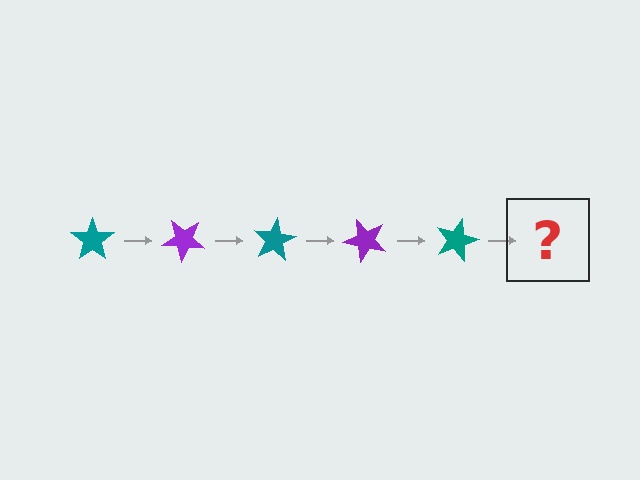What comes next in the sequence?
The next element should be a purple star, rotated 200 degrees from the start.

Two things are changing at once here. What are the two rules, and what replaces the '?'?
The two rules are that it rotates 40 degrees each step and the color cycles through teal and purple. The '?' should be a purple star, rotated 200 degrees from the start.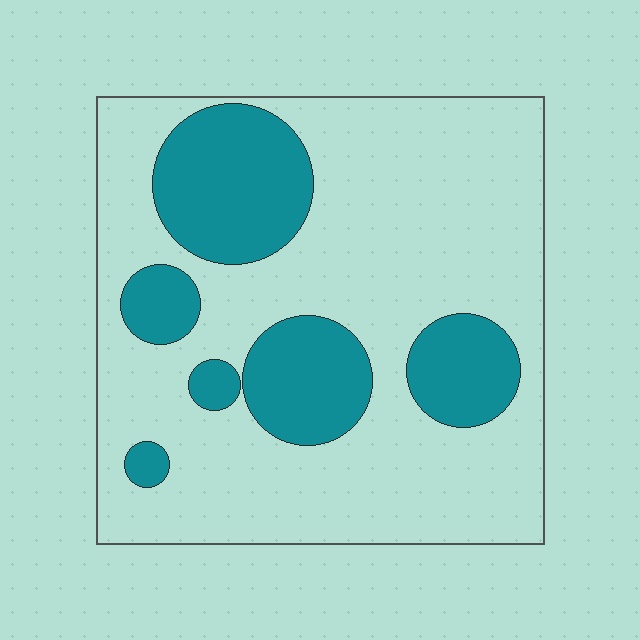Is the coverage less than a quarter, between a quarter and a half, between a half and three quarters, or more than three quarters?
Between a quarter and a half.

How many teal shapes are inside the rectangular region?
6.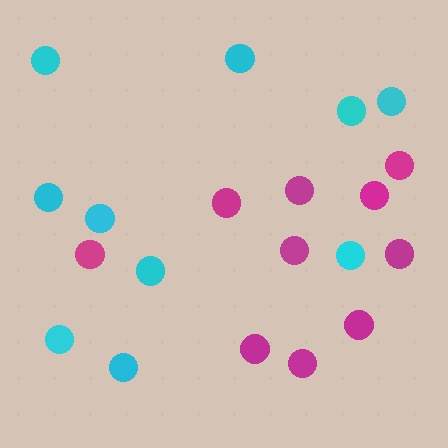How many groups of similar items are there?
There are 2 groups: one group of magenta circles (10) and one group of cyan circles (10).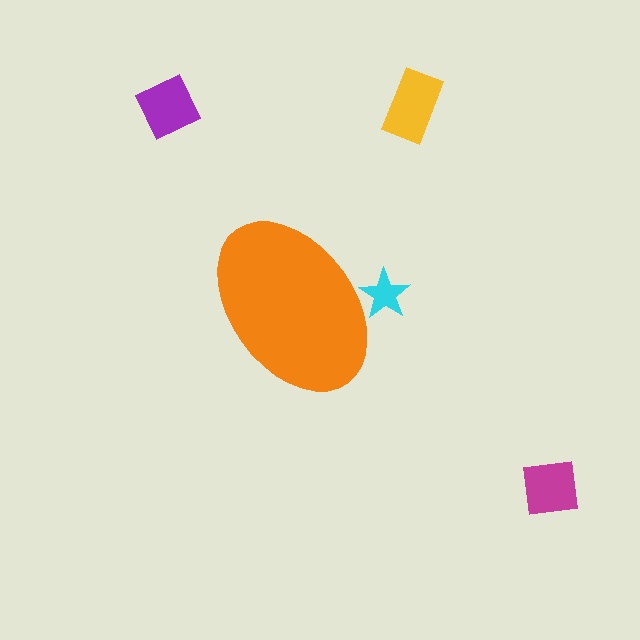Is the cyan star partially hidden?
Yes, the cyan star is partially hidden behind the orange ellipse.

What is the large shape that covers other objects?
An orange ellipse.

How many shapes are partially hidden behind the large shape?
1 shape is partially hidden.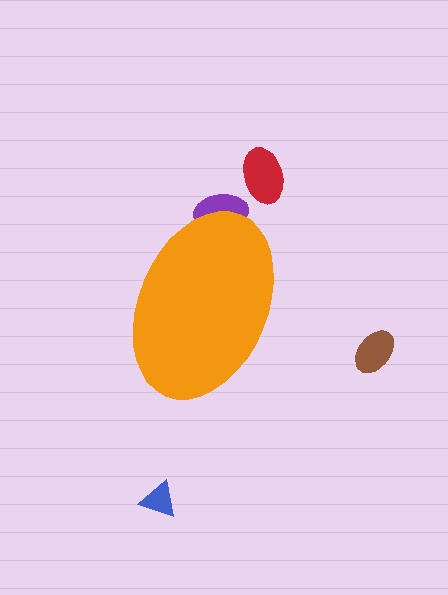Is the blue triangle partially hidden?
No, the blue triangle is fully visible.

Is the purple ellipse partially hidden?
Yes, the purple ellipse is partially hidden behind the orange ellipse.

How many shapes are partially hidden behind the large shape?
1 shape is partially hidden.